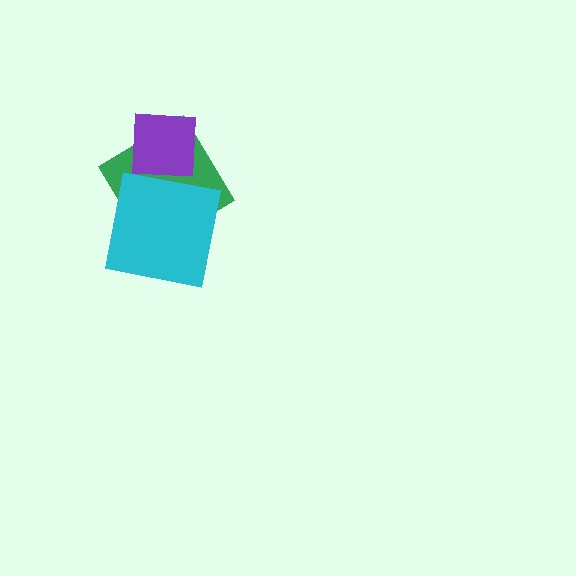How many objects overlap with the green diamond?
2 objects overlap with the green diamond.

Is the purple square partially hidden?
No, no other shape covers it.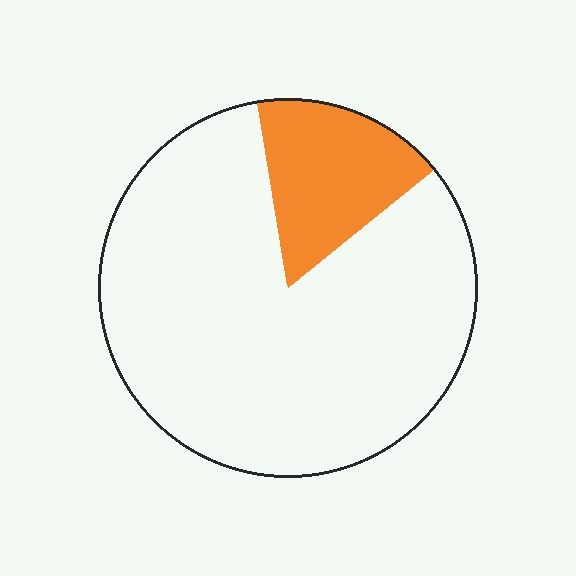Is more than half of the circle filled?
No.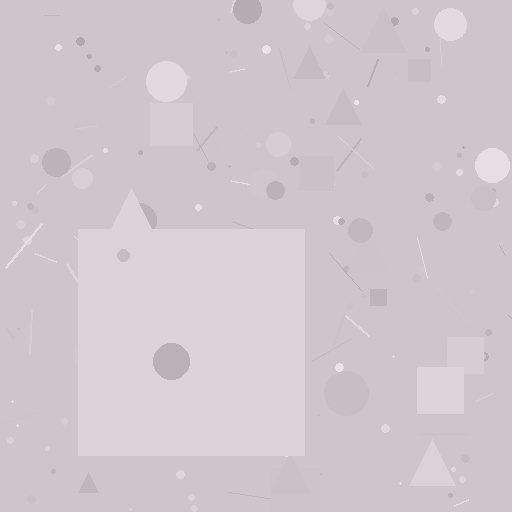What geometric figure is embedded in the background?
A square is embedded in the background.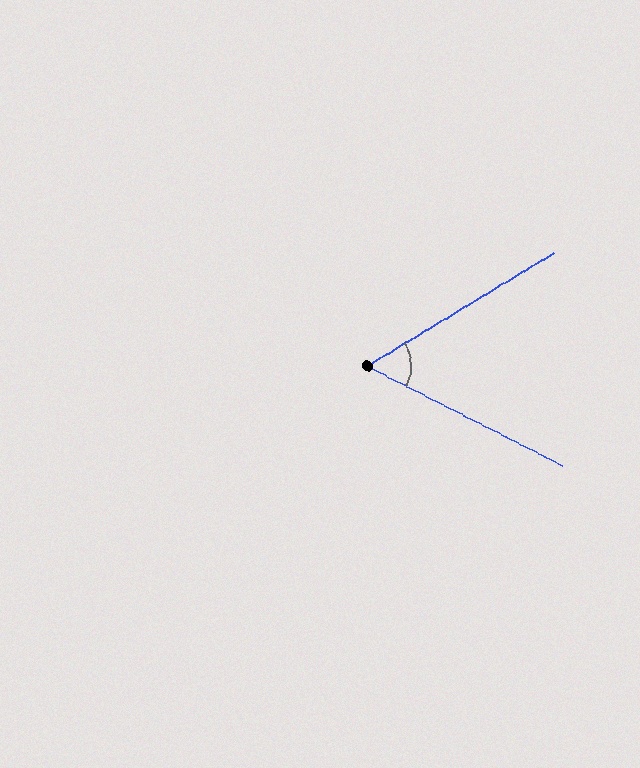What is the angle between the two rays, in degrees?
Approximately 58 degrees.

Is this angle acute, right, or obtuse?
It is acute.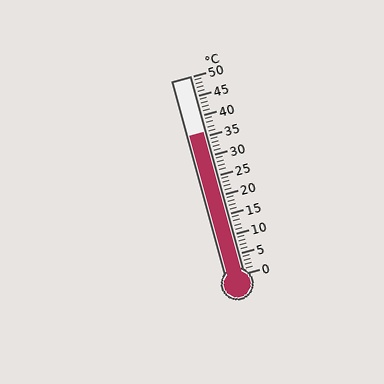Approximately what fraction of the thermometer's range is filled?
The thermometer is filled to approximately 70% of its range.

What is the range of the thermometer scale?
The thermometer scale ranges from 0°C to 50°C.